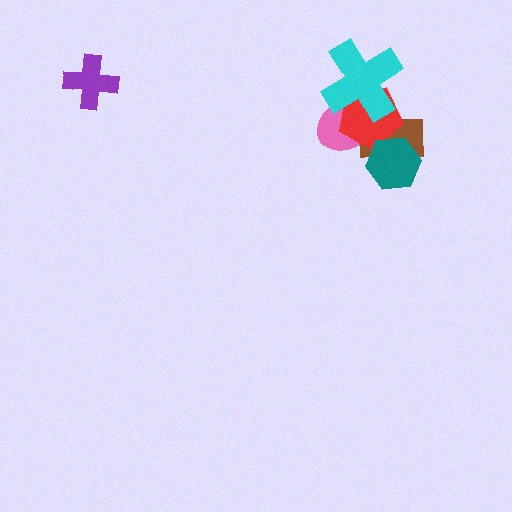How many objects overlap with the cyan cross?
3 objects overlap with the cyan cross.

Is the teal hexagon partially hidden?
No, no other shape covers it.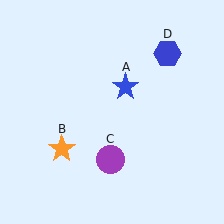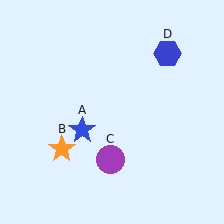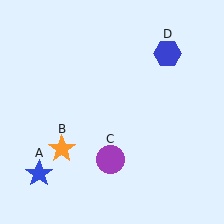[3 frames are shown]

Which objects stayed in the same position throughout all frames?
Orange star (object B) and purple circle (object C) and blue hexagon (object D) remained stationary.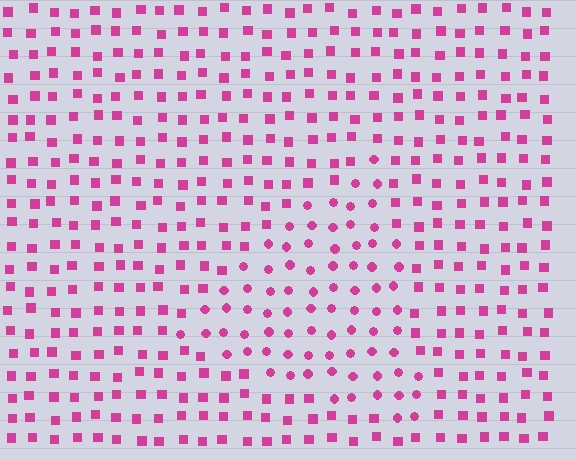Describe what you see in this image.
The image is filled with small magenta elements arranged in a uniform grid. A triangle-shaped region contains circles, while the surrounding area contains squares. The boundary is defined purely by the change in element shape.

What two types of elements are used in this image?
The image uses circles inside the triangle region and squares outside it.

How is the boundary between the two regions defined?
The boundary is defined by a change in element shape: circles inside vs. squares outside. All elements share the same color and spacing.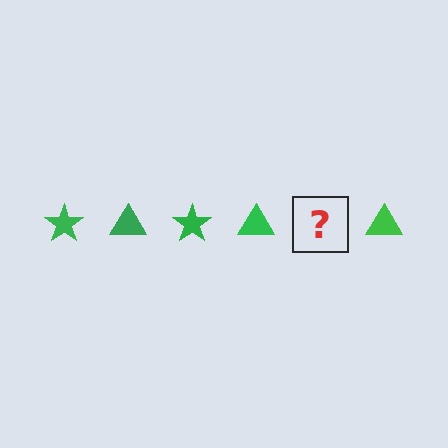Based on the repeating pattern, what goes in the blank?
The blank should be a green star.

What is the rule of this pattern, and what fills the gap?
The rule is that the pattern cycles through star, triangle shapes in green. The gap should be filled with a green star.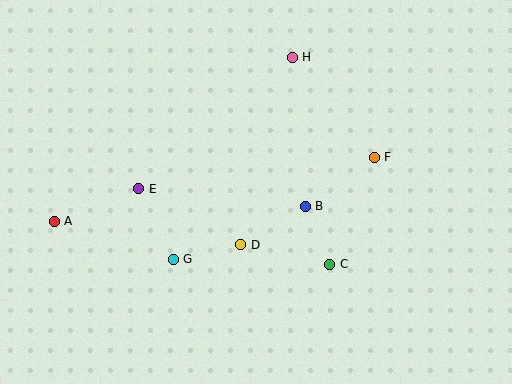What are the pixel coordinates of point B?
Point B is at (305, 206).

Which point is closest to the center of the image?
Point B at (305, 206) is closest to the center.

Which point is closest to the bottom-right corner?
Point C is closest to the bottom-right corner.